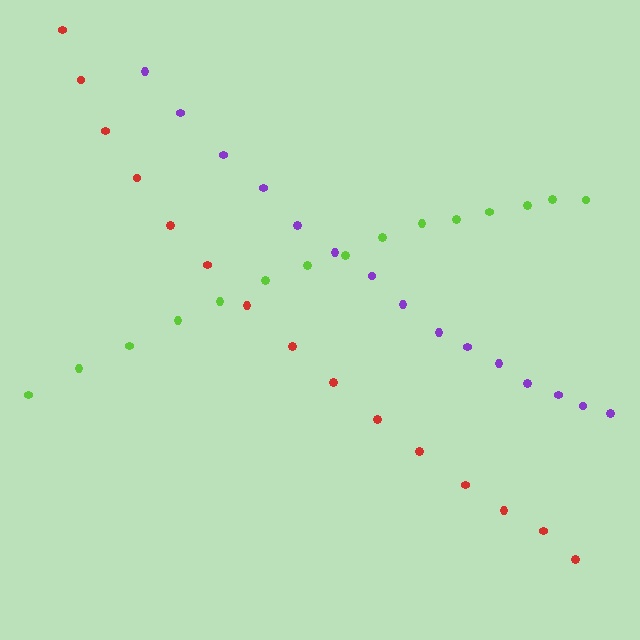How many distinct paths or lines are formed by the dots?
There are 3 distinct paths.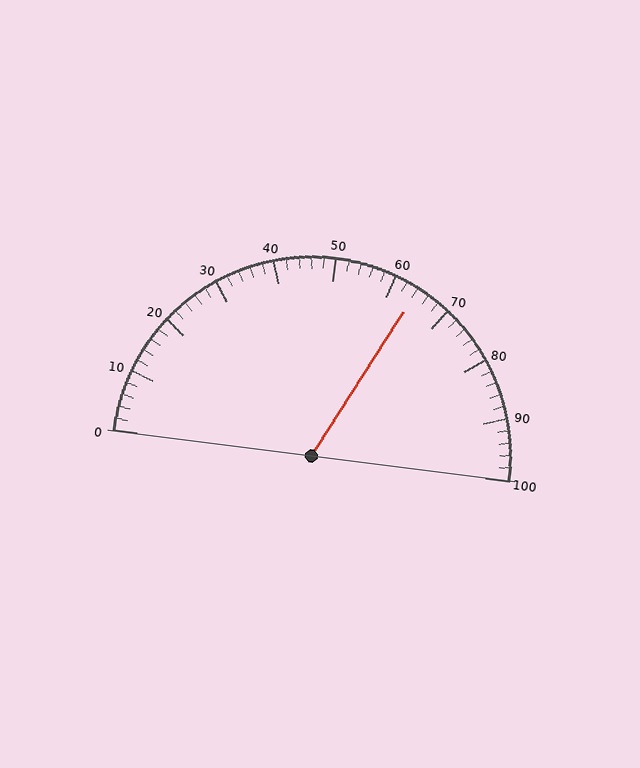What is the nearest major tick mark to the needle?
The nearest major tick mark is 60.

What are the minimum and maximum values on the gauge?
The gauge ranges from 0 to 100.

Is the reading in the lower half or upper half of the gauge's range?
The reading is in the upper half of the range (0 to 100).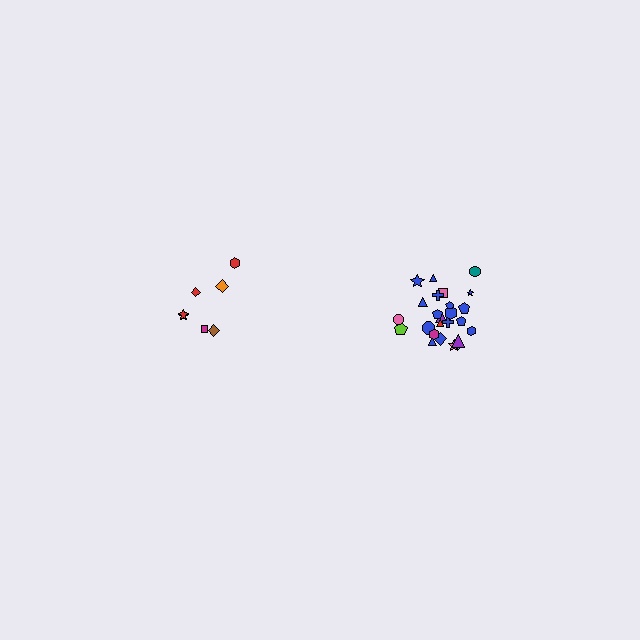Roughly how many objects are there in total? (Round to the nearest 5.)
Roughly 30 objects in total.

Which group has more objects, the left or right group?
The right group.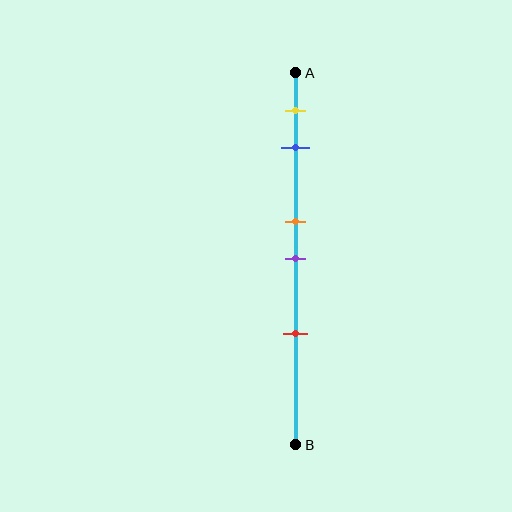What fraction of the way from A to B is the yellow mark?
The yellow mark is approximately 10% (0.1) of the way from A to B.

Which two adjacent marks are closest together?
The orange and purple marks are the closest adjacent pair.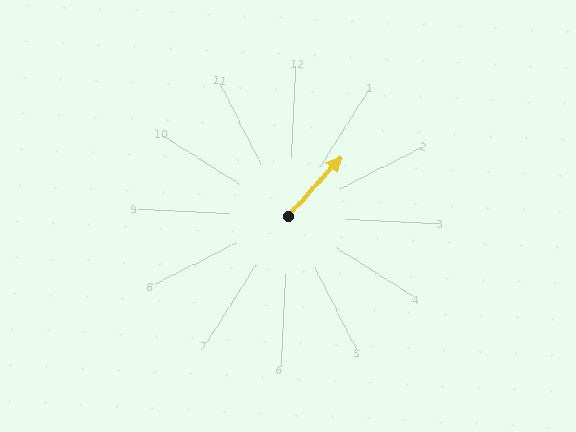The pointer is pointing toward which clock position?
Roughly 1 o'clock.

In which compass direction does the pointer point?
Northeast.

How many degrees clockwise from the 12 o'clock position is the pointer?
Approximately 39 degrees.